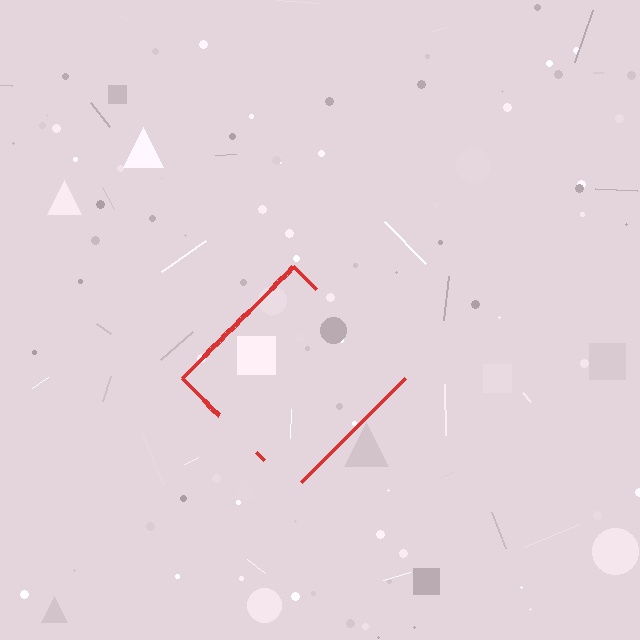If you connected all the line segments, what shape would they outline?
They would outline a diamond.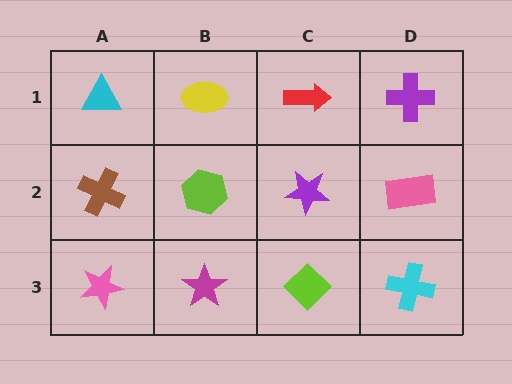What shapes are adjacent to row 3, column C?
A purple star (row 2, column C), a magenta star (row 3, column B), a cyan cross (row 3, column D).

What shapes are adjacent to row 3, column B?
A lime hexagon (row 2, column B), a pink star (row 3, column A), a lime diamond (row 3, column C).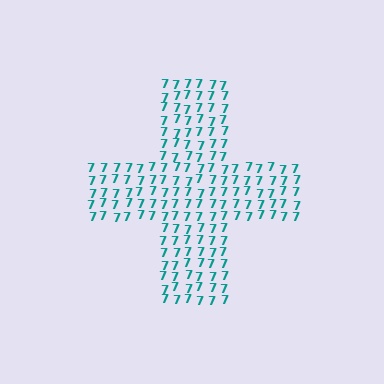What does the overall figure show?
The overall figure shows a cross.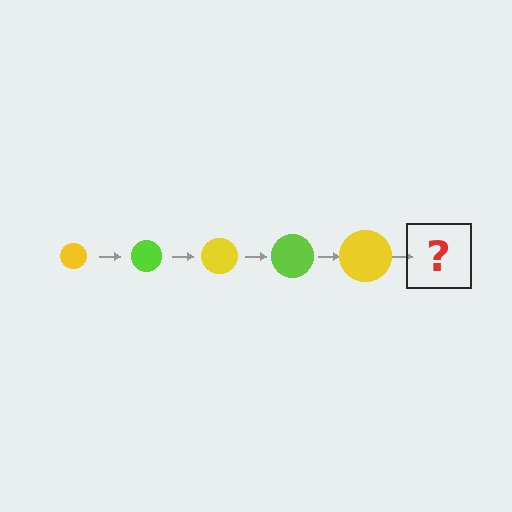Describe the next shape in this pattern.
It should be a lime circle, larger than the previous one.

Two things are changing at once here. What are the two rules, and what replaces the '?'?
The two rules are that the circle grows larger each step and the color cycles through yellow and lime. The '?' should be a lime circle, larger than the previous one.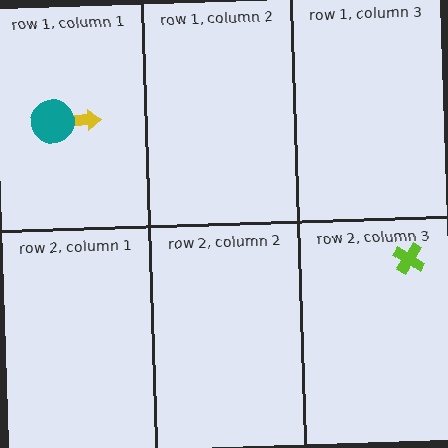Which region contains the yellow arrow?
The row 1, column 1 region.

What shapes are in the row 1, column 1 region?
The yellow arrow, the teal circle.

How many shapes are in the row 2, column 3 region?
1.